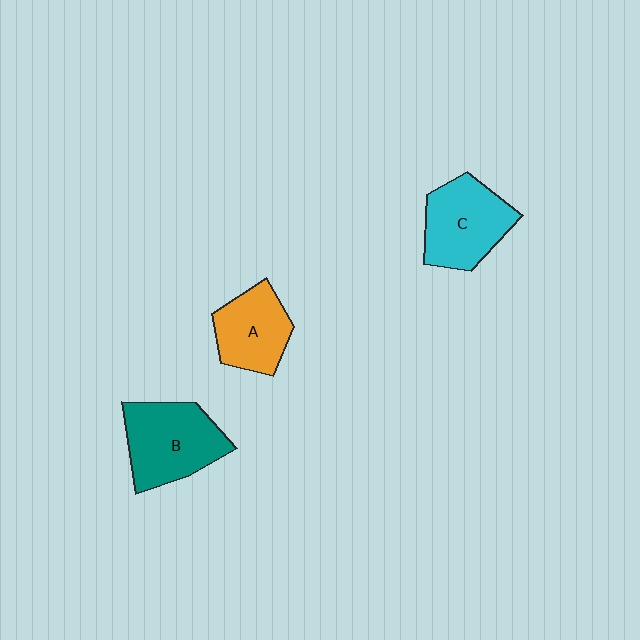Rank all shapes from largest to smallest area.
From largest to smallest: B (teal), C (cyan), A (orange).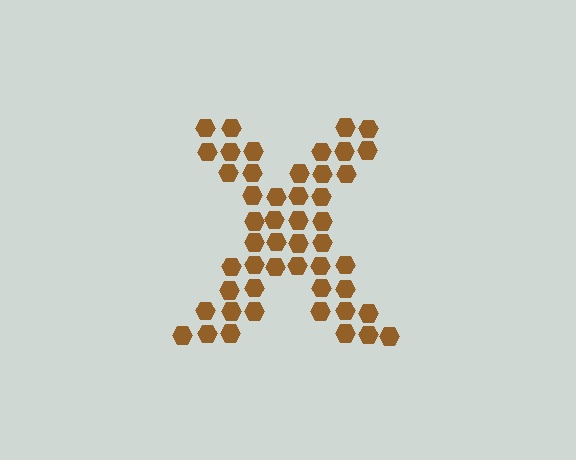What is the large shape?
The large shape is the letter X.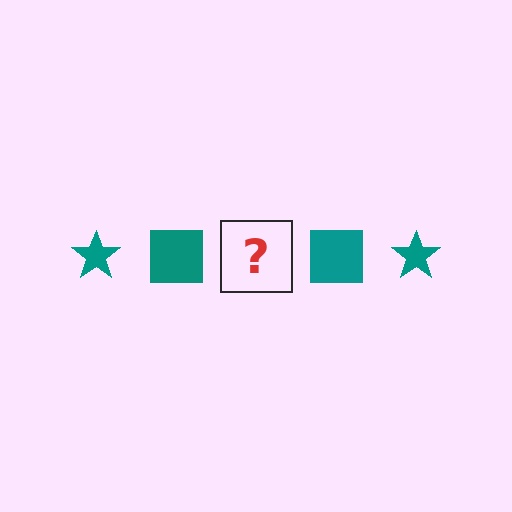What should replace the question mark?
The question mark should be replaced with a teal star.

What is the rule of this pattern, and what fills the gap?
The rule is that the pattern cycles through star, square shapes in teal. The gap should be filled with a teal star.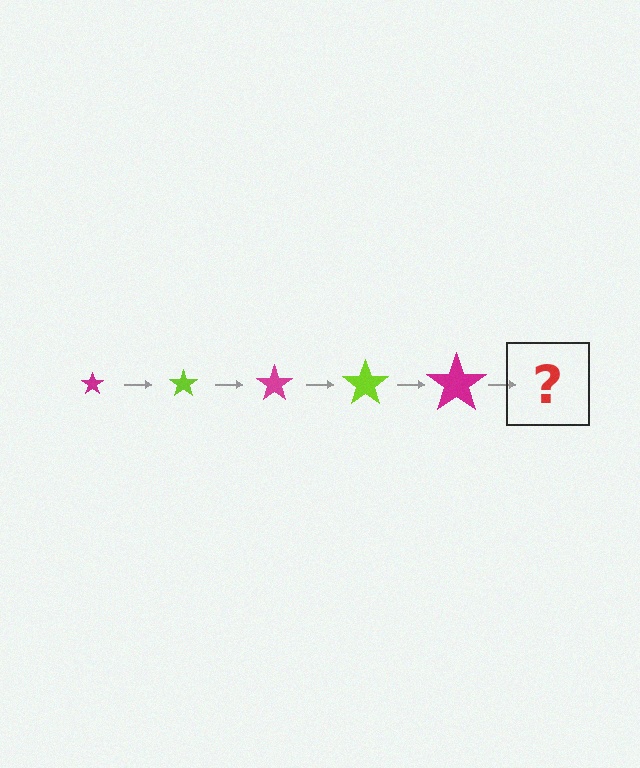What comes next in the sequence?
The next element should be a lime star, larger than the previous one.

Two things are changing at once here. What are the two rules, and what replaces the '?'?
The two rules are that the star grows larger each step and the color cycles through magenta and lime. The '?' should be a lime star, larger than the previous one.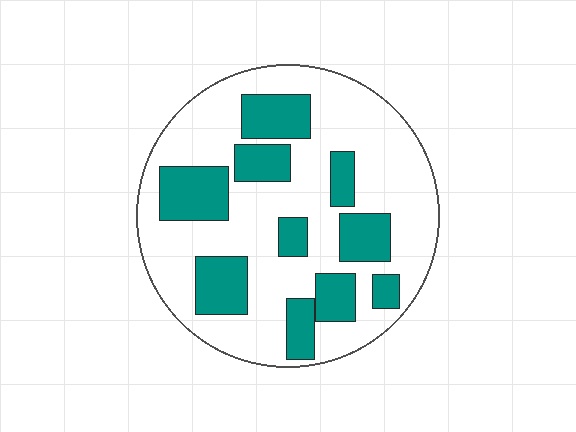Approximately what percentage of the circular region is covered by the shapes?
Approximately 30%.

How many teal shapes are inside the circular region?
10.